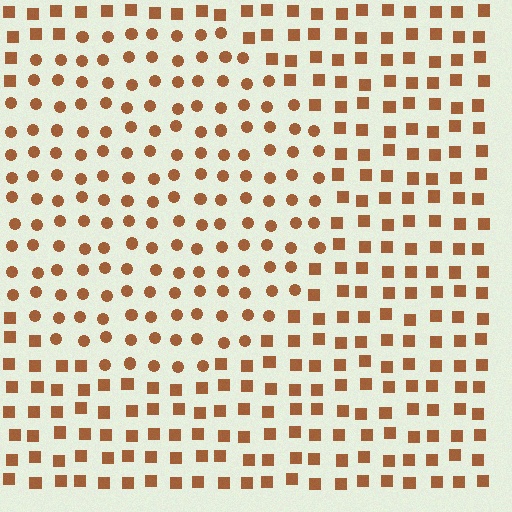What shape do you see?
I see a circle.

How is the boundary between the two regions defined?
The boundary is defined by a change in element shape: circles inside vs. squares outside. All elements share the same color and spacing.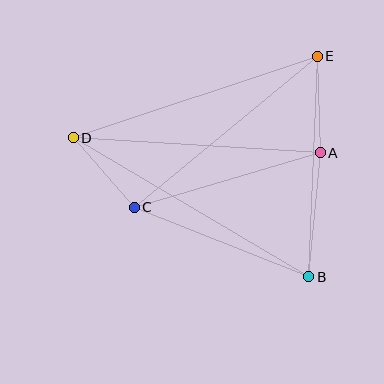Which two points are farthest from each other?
Points B and D are farthest from each other.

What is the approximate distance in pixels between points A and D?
The distance between A and D is approximately 248 pixels.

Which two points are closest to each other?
Points C and D are closest to each other.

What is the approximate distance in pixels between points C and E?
The distance between C and E is approximately 237 pixels.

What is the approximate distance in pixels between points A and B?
The distance between A and B is approximately 125 pixels.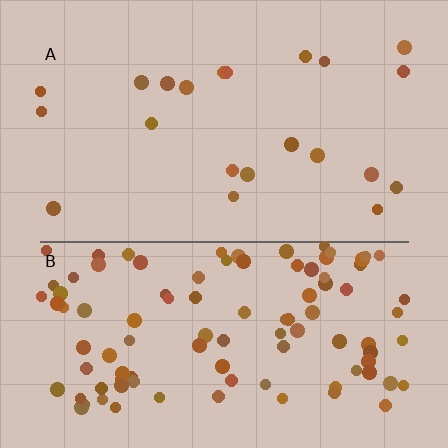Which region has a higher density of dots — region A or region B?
B (the bottom).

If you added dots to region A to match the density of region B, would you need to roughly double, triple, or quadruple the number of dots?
Approximately quadruple.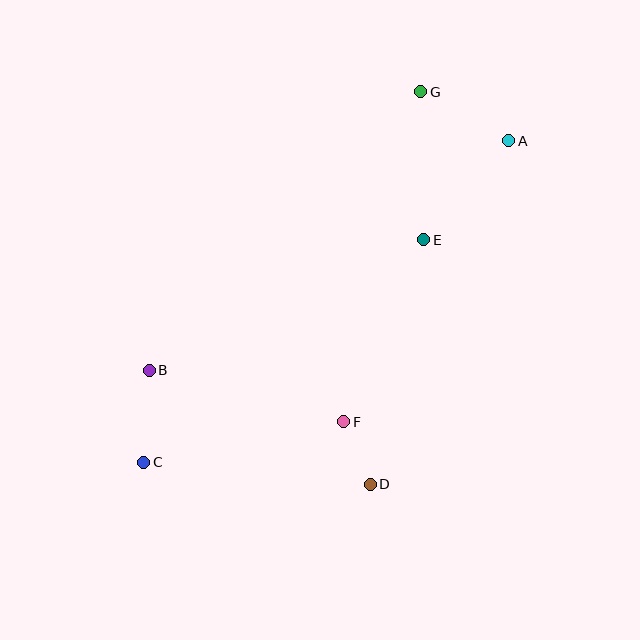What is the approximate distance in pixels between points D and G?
The distance between D and G is approximately 396 pixels.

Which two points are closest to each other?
Points D and F are closest to each other.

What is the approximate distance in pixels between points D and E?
The distance between D and E is approximately 250 pixels.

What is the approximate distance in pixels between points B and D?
The distance between B and D is approximately 249 pixels.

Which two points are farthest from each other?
Points A and C are farthest from each other.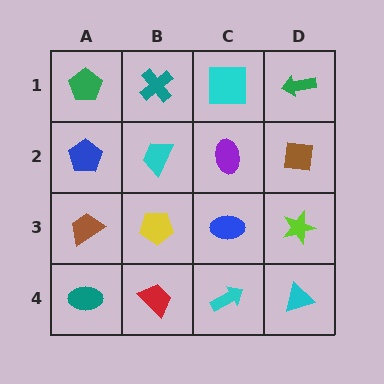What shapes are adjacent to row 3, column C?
A purple ellipse (row 2, column C), a cyan arrow (row 4, column C), a yellow pentagon (row 3, column B), a lime star (row 3, column D).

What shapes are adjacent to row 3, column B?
A cyan trapezoid (row 2, column B), a red trapezoid (row 4, column B), a brown trapezoid (row 3, column A), a blue ellipse (row 3, column C).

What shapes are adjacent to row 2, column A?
A green pentagon (row 1, column A), a brown trapezoid (row 3, column A), a cyan trapezoid (row 2, column B).